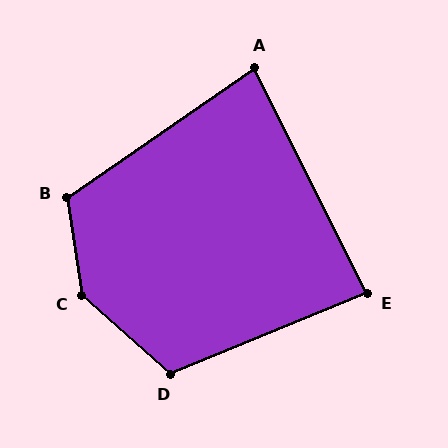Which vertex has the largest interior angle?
C, at approximately 140 degrees.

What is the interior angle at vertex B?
Approximately 116 degrees (obtuse).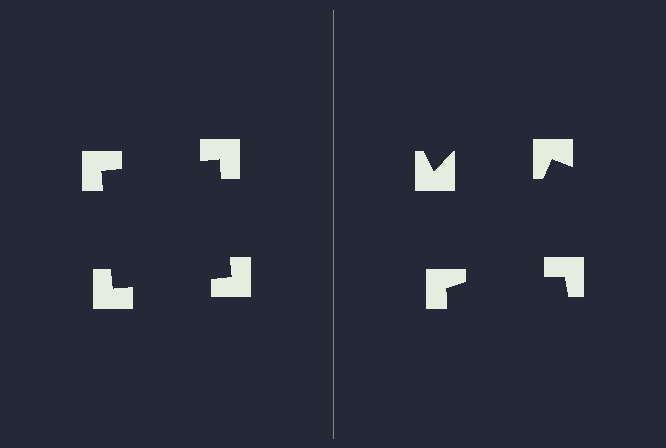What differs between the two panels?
The notched squares are positioned identically on both sides; only the wedge orientations differ. On the left they align to a square; on the right they are misaligned.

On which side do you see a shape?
An illusory square appears on the left side. On the right side the wedge cuts are rotated, so no coherent shape forms.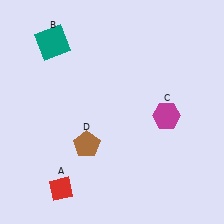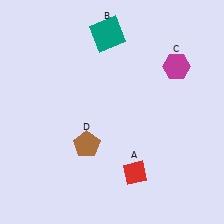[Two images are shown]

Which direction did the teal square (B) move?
The teal square (B) moved right.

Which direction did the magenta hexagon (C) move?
The magenta hexagon (C) moved up.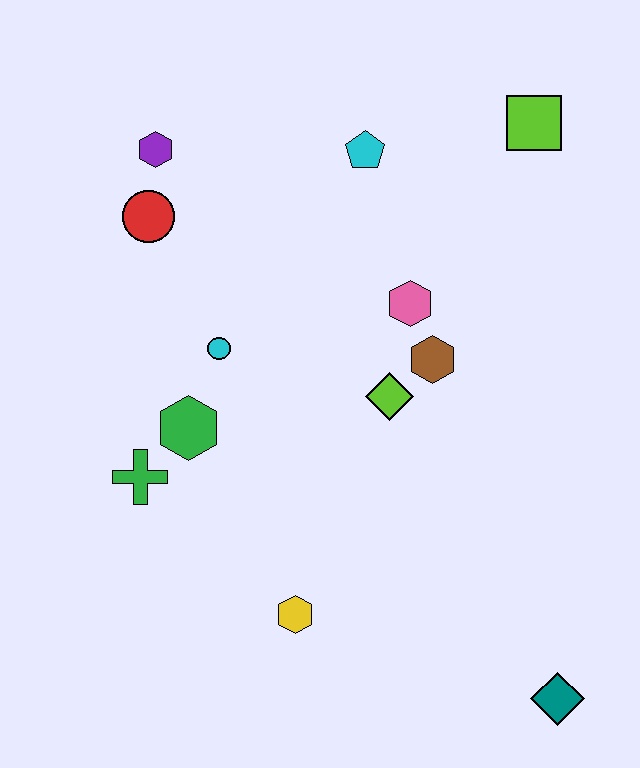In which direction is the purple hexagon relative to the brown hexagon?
The purple hexagon is to the left of the brown hexagon.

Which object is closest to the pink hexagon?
The brown hexagon is closest to the pink hexagon.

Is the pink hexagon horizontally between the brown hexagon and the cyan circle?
Yes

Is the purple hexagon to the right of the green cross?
Yes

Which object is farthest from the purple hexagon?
The teal diamond is farthest from the purple hexagon.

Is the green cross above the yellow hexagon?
Yes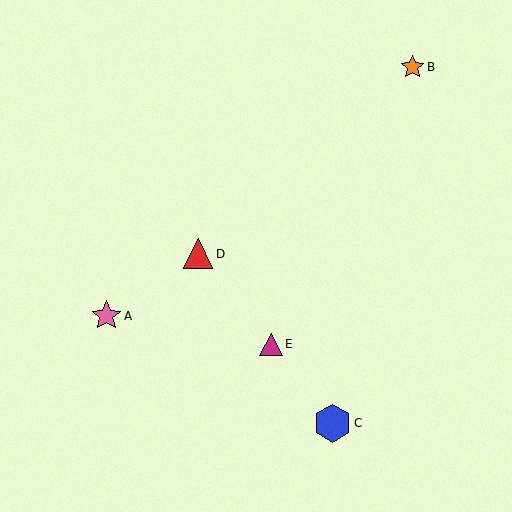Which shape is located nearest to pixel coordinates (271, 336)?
The magenta triangle (labeled E) at (271, 344) is nearest to that location.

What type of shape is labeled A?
Shape A is a pink star.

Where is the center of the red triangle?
The center of the red triangle is at (198, 254).